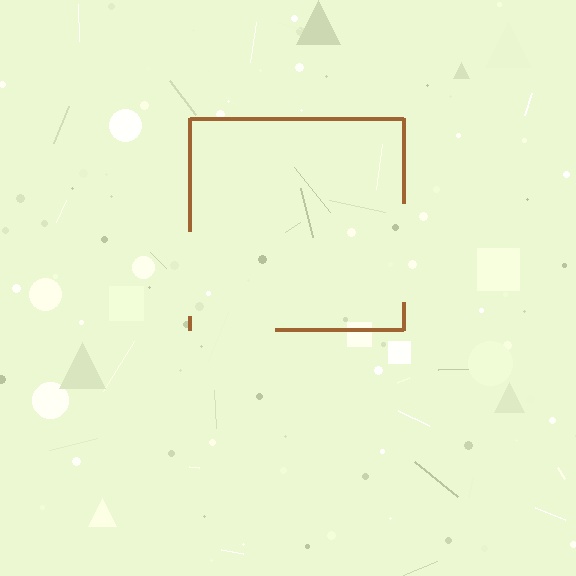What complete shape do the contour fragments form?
The contour fragments form a square.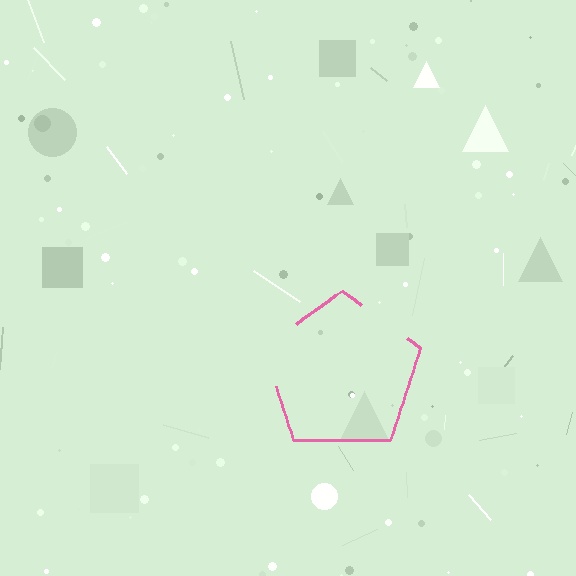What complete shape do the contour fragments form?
The contour fragments form a pentagon.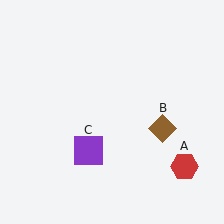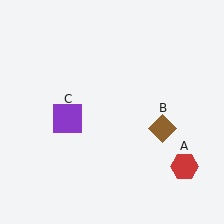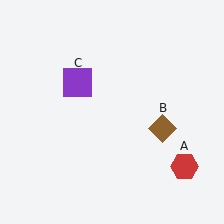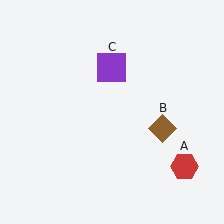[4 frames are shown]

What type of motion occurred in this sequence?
The purple square (object C) rotated clockwise around the center of the scene.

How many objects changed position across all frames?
1 object changed position: purple square (object C).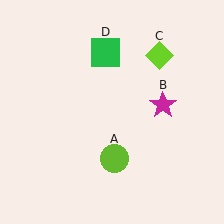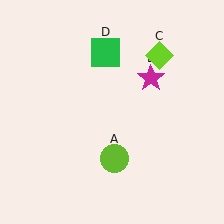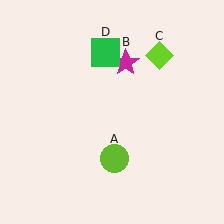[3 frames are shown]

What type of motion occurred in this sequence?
The magenta star (object B) rotated counterclockwise around the center of the scene.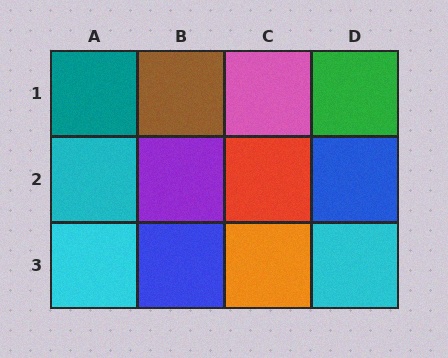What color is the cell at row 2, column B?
Purple.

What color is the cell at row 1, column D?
Green.